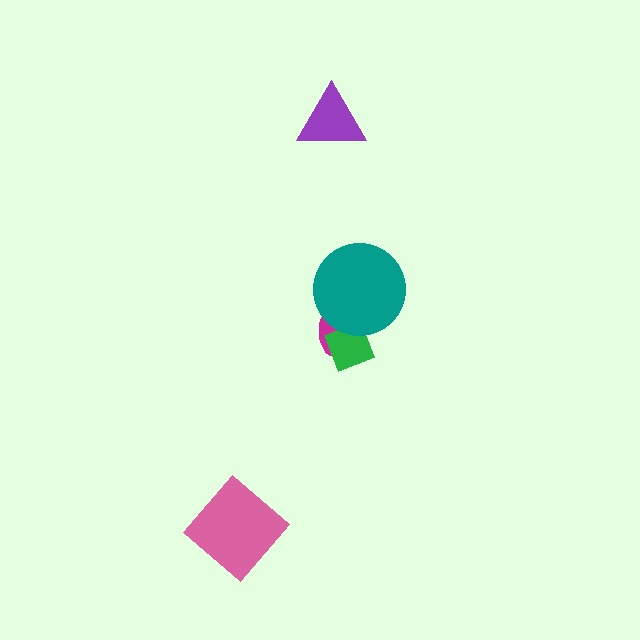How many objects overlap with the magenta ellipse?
2 objects overlap with the magenta ellipse.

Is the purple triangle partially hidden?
No, no other shape covers it.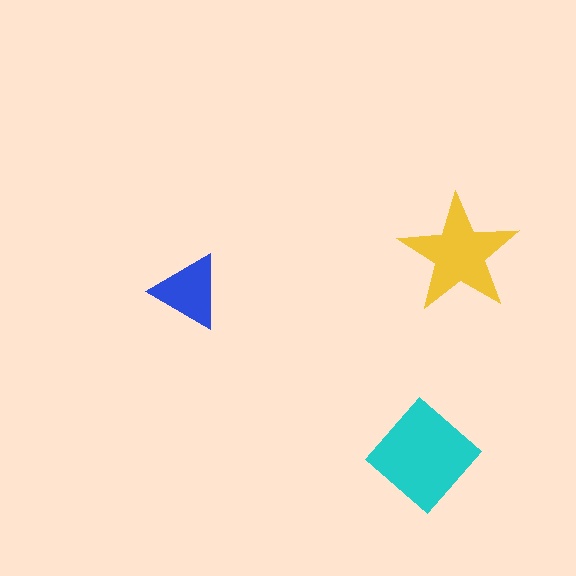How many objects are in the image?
There are 3 objects in the image.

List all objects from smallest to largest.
The blue triangle, the yellow star, the cyan diamond.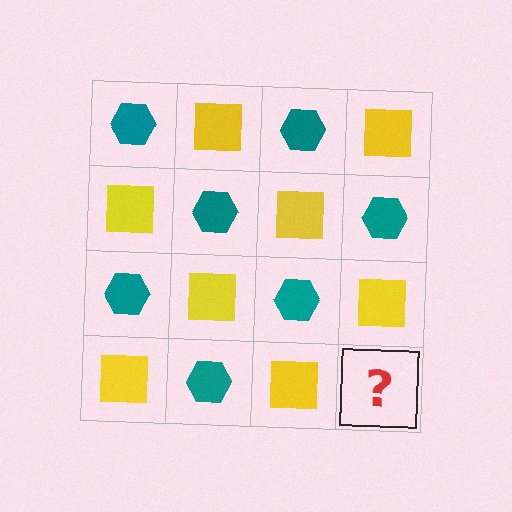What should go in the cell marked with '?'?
The missing cell should contain a teal hexagon.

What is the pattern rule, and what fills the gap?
The rule is that it alternates teal hexagon and yellow square in a checkerboard pattern. The gap should be filled with a teal hexagon.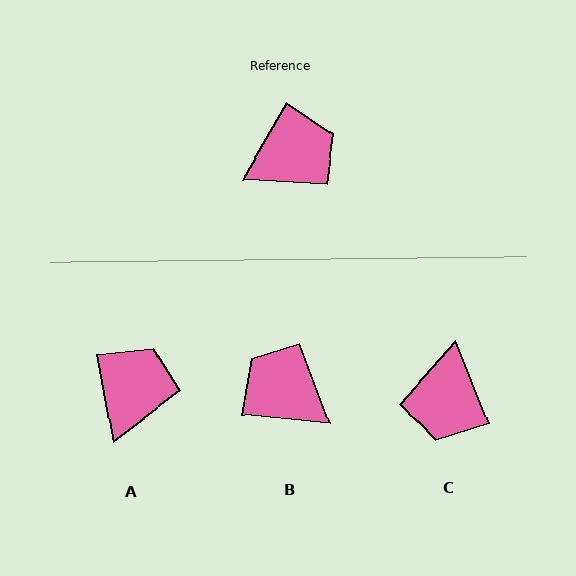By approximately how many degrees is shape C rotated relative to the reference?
Approximately 128 degrees clockwise.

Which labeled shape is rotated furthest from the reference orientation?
C, about 128 degrees away.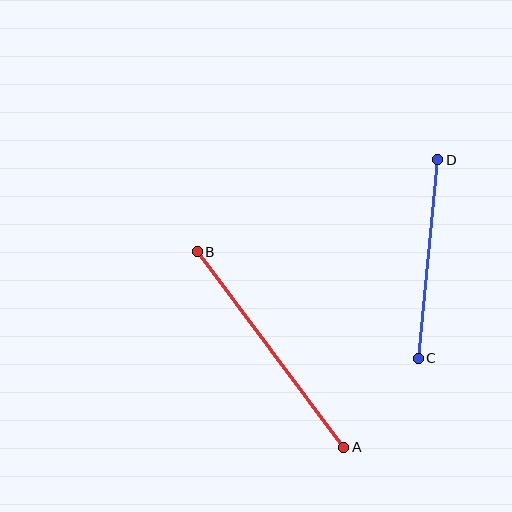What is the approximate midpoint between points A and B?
The midpoint is at approximately (271, 349) pixels.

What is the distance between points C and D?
The distance is approximately 200 pixels.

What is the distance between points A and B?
The distance is approximately 244 pixels.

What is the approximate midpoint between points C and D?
The midpoint is at approximately (428, 259) pixels.